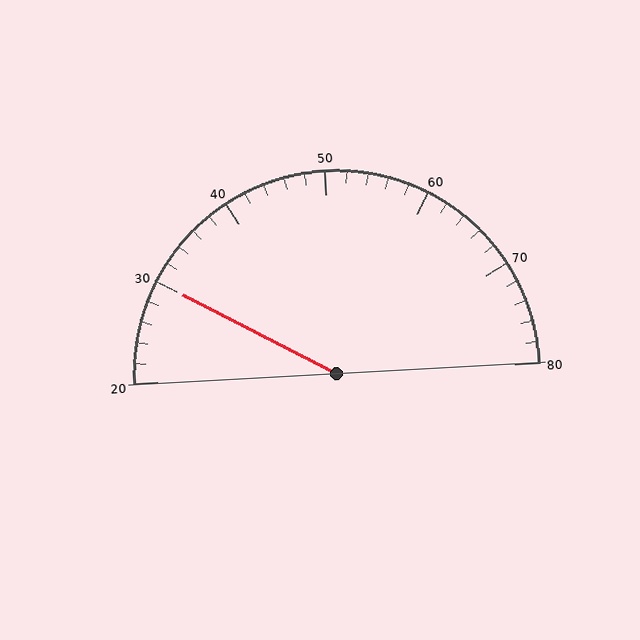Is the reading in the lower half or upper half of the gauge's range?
The reading is in the lower half of the range (20 to 80).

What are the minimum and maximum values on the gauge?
The gauge ranges from 20 to 80.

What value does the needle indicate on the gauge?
The needle indicates approximately 30.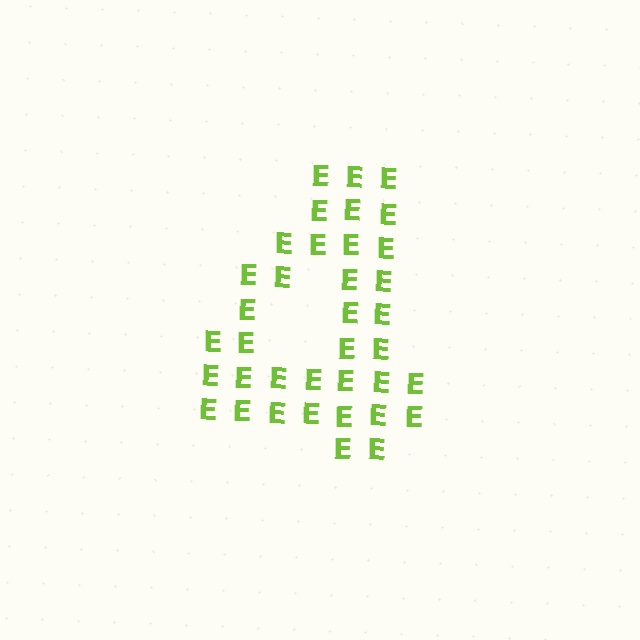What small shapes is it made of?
It is made of small letter E's.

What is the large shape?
The large shape is the digit 4.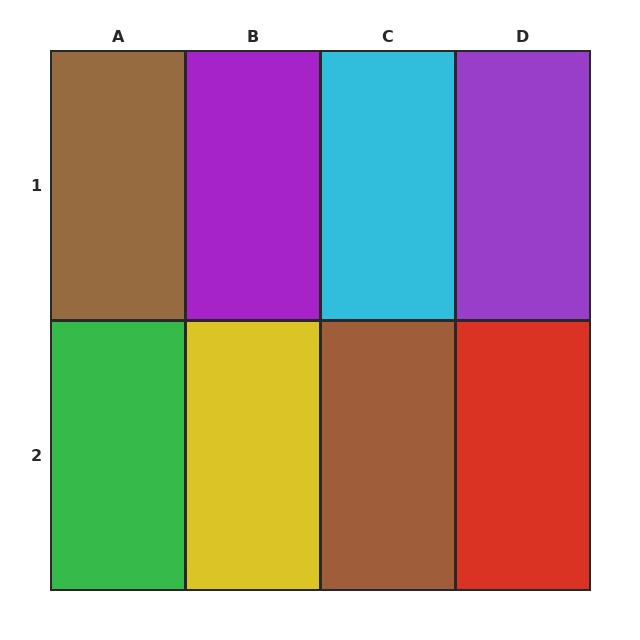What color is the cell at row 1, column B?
Purple.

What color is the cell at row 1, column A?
Brown.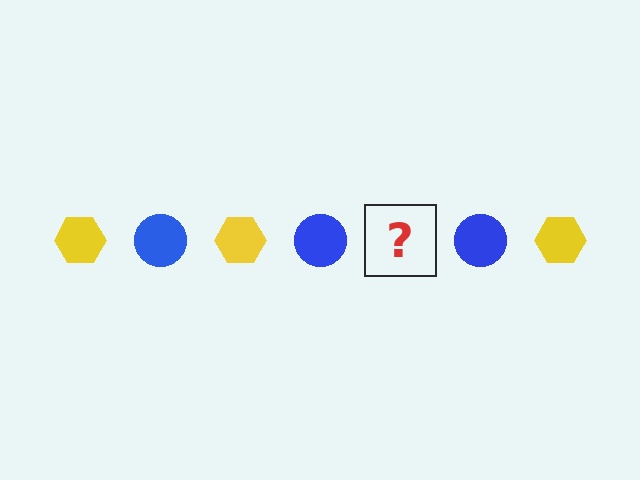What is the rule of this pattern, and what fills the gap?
The rule is that the pattern alternates between yellow hexagon and blue circle. The gap should be filled with a yellow hexagon.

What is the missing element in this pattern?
The missing element is a yellow hexagon.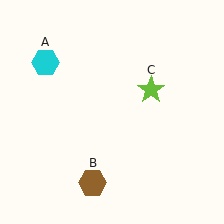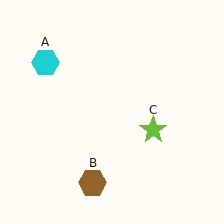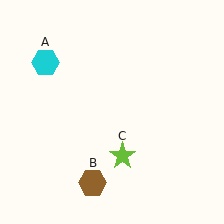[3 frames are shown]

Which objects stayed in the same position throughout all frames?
Cyan hexagon (object A) and brown hexagon (object B) remained stationary.